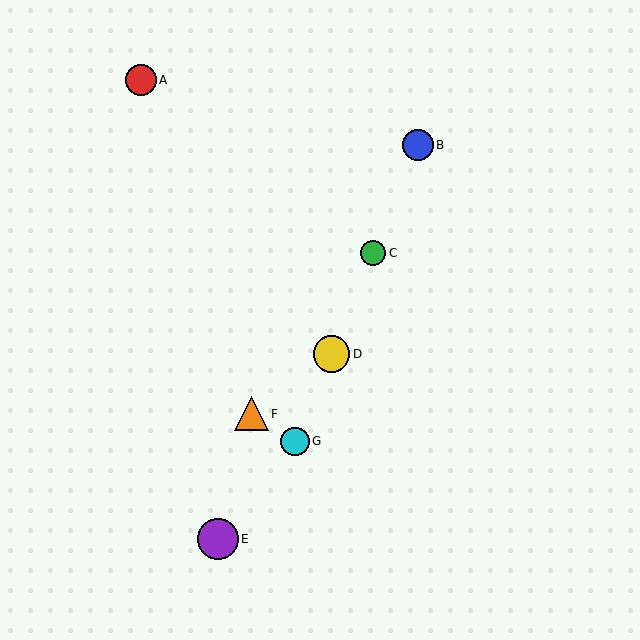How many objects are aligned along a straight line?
4 objects (B, C, D, G) are aligned along a straight line.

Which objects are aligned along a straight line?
Objects B, C, D, G are aligned along a straight line.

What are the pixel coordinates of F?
Object F is at (252, 414).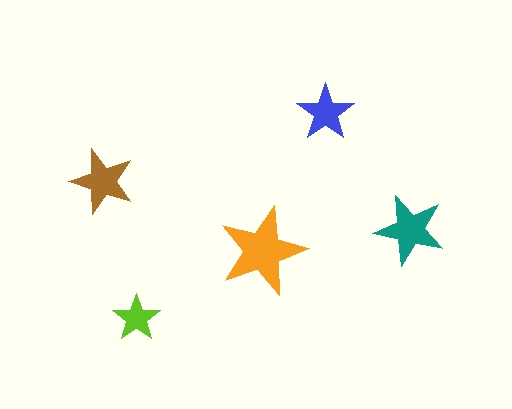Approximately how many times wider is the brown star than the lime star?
About 1.5 times wider.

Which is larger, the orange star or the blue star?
The orange one.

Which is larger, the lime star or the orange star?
The orange one.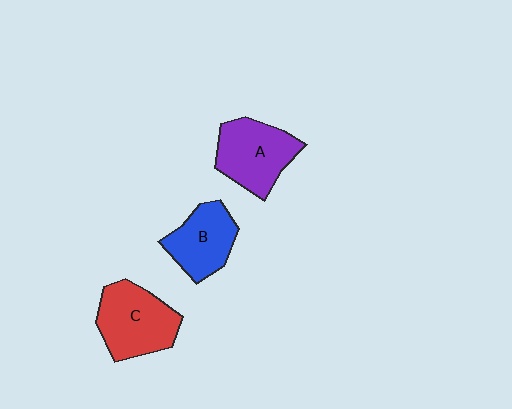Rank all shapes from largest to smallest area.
From largest to smallest: C (red), A (purple), B (blue).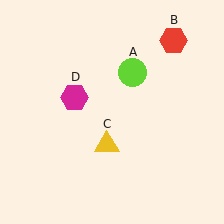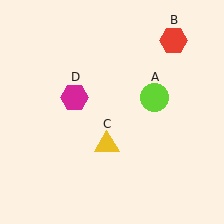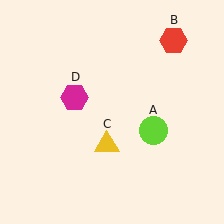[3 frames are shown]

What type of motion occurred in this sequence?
The lime circle (object A) rotated clockwise around the center of the scene.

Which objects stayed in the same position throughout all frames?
Red hexagon (object B) and yellow triangle (object C) and magenta hexagon (object D) remained stationary.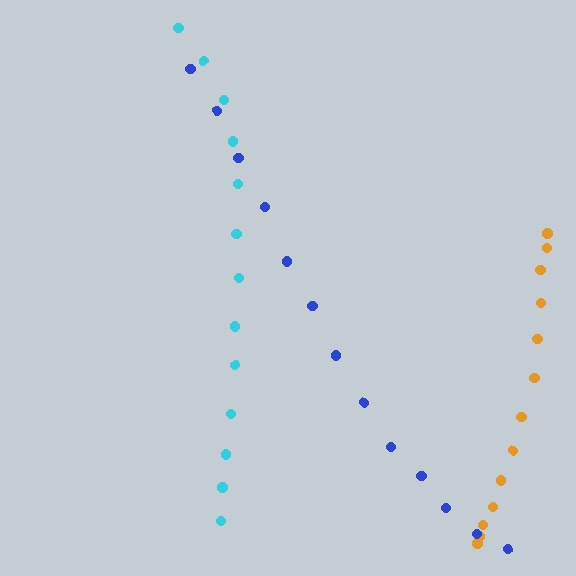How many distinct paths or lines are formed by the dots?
There are 3 distinct paths.